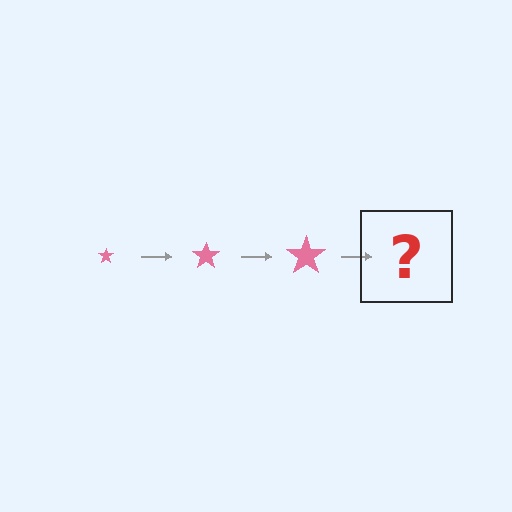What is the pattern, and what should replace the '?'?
The pattern is that the star gets progressively larger each step. The '?' should be a pink star, larger than the previous one.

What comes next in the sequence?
The next element should be a pink star, larger than the previous one.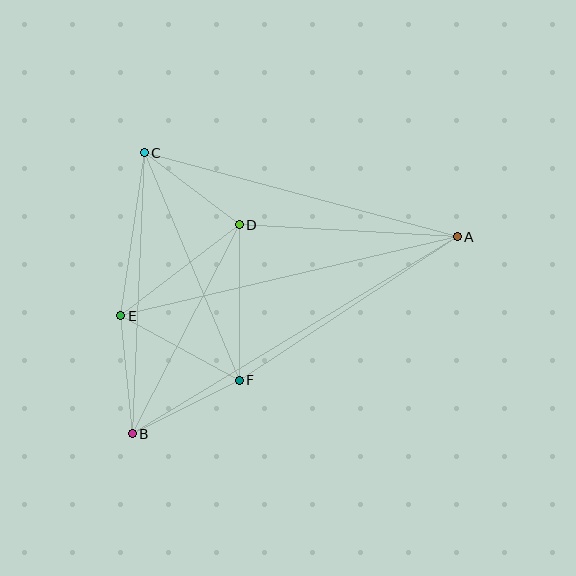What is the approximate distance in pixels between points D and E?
The distance between D and E is approximately 150 pixels.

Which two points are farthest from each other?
Points A and B are farthest from each other.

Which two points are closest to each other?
Points B and E are closest to each other.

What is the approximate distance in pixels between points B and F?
The distance between B and F is approximately 119 pixels.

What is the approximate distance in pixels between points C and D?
The distance between C and D is approximately 119 pixels.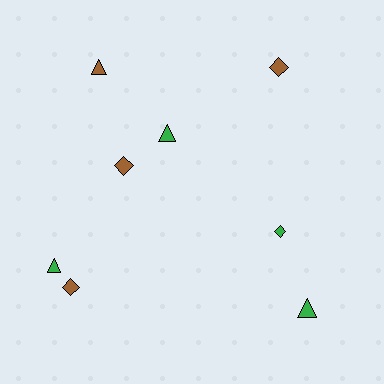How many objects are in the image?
There are 8 objects.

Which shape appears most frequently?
Triangle, with 4 objects.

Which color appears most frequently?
Green, with 4 objects.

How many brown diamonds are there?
There are 3 brown diamonds.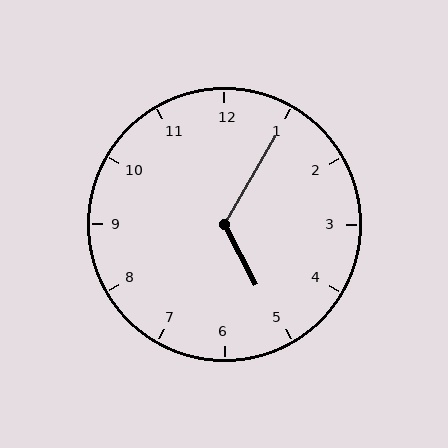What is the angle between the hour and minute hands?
Approximately 122 degrees.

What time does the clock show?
5:05.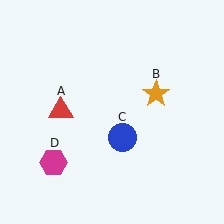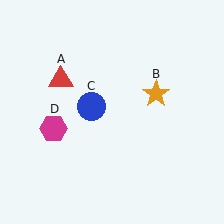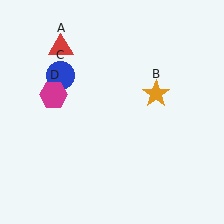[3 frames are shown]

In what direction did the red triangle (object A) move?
The red triangle (object A) moved up.